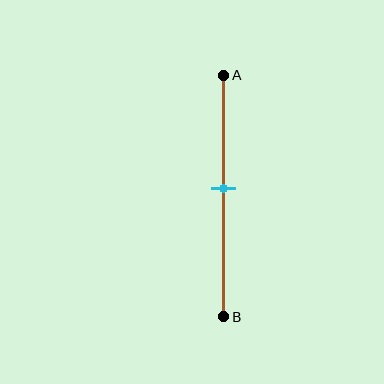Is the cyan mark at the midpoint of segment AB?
No, the mark is at about 45% from A, not at the 50% midpoint.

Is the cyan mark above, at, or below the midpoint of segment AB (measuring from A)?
The cyan mark is above the midpoint of segment AB.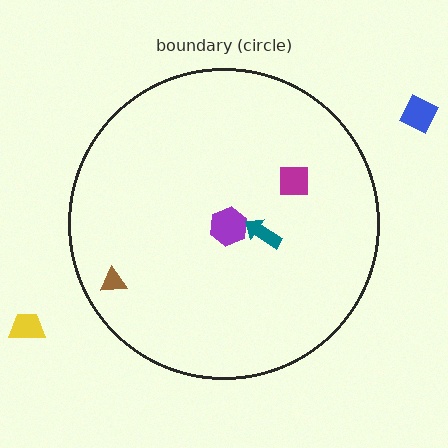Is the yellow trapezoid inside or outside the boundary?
Outside.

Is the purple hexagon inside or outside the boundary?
Inside.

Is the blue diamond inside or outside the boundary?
Outside.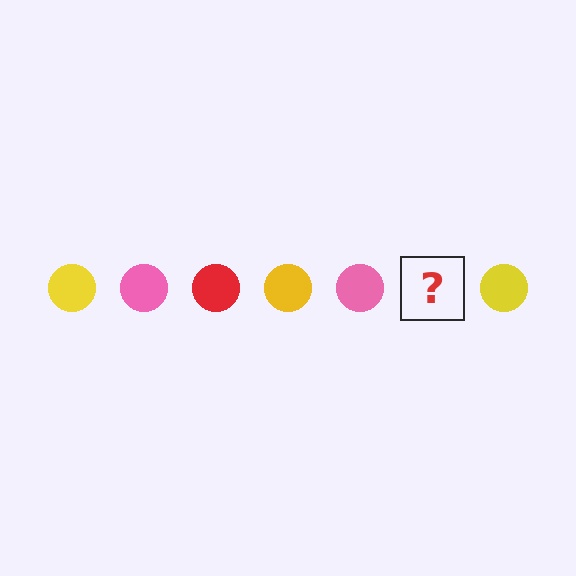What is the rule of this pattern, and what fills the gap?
The rule is that the pattern cycles through yellow, pink, red circles. The gap should be filled with a red circle.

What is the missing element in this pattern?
The missing element is a red circle.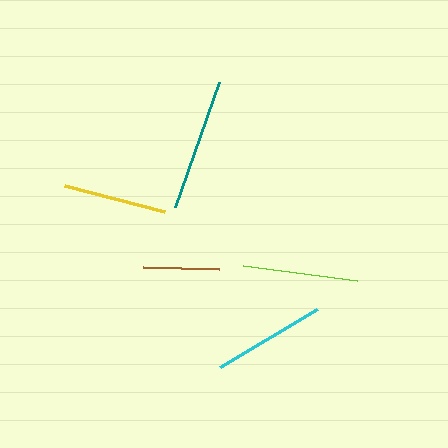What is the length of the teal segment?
The teal segment is approximately 132 pixels long.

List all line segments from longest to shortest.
From longest to shortest: teal, lime, cyan, yellow, brown.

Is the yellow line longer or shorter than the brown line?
The yellow line is longer than the brown line.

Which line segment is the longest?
The teal line is the longest at approximately 132 pixels.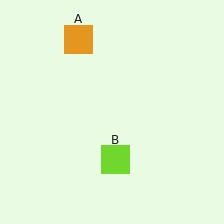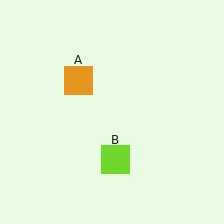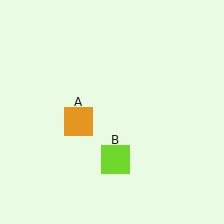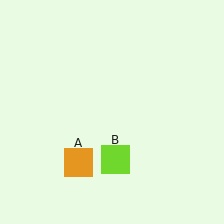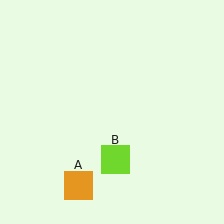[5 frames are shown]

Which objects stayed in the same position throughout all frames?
Lime square (object B) remained stationary.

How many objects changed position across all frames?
1 object changed position: orange square (object A).